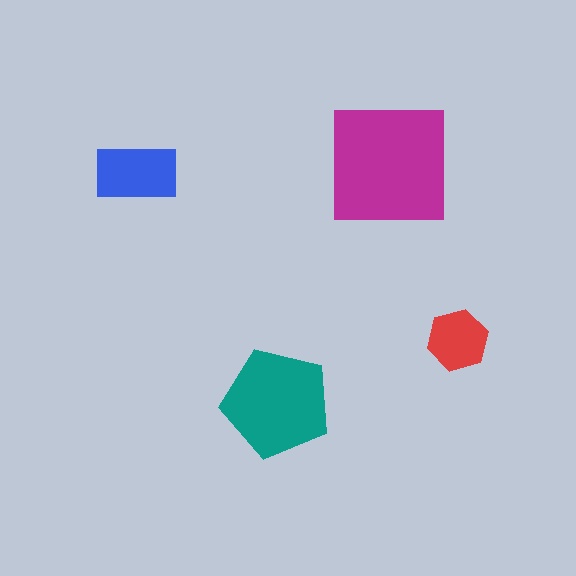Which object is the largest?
The magenta square.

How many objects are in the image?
There are 4 objects in the image.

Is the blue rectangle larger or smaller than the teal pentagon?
Smaller.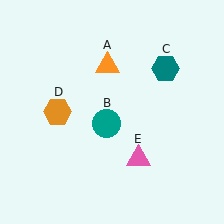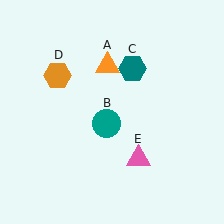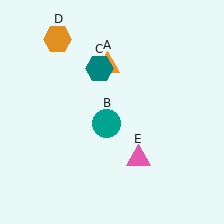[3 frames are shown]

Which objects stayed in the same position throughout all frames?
Orange triangle (object A) and teal circle (object B) and pink triangle (object E) remained stationary.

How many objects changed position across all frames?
2 objects changed position: teal hexagon (object C), orange hexagon (object D).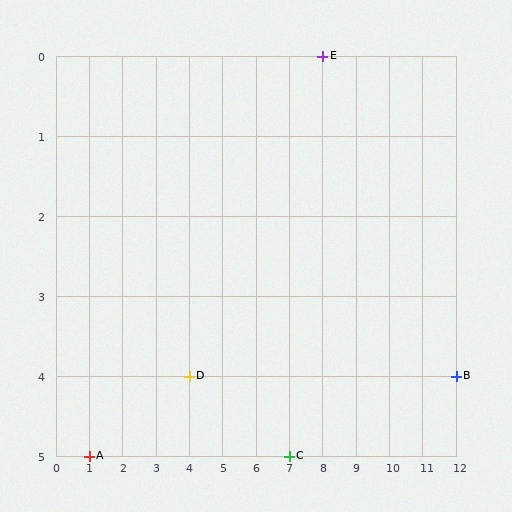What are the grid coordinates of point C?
Point C is at grid coordinates (7, 5).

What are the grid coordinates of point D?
Point D is at grid coordinates (4, 4).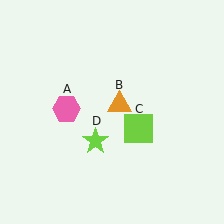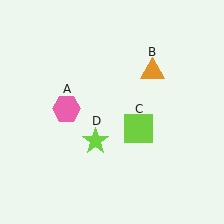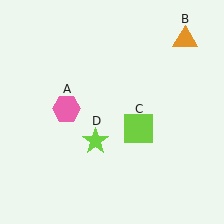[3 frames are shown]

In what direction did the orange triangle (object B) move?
The orange triangle (object B) moved up and to the right.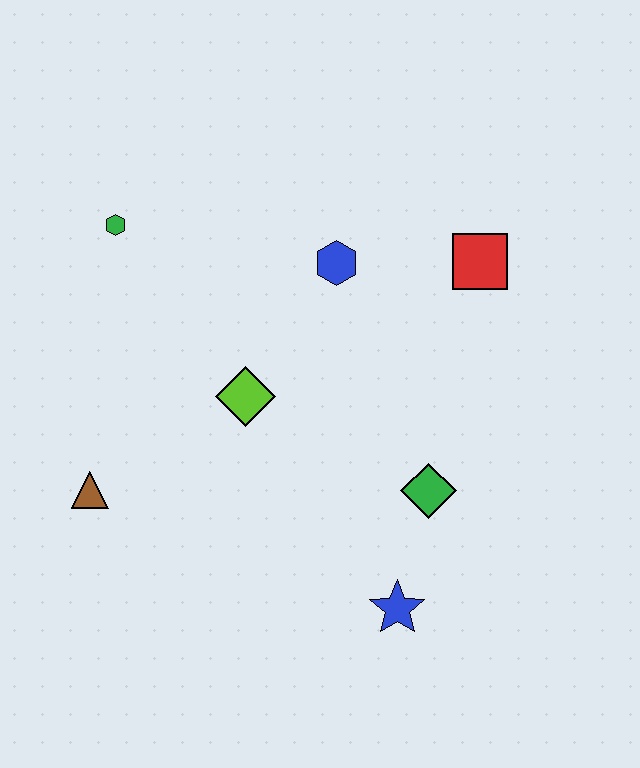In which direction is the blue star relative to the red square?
The blue star is below the red square.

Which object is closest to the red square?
The blue hexagon is closest to the red square.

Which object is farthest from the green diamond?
The green hexagon is farthest from the green diamond.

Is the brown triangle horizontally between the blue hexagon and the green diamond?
No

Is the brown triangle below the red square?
Yes